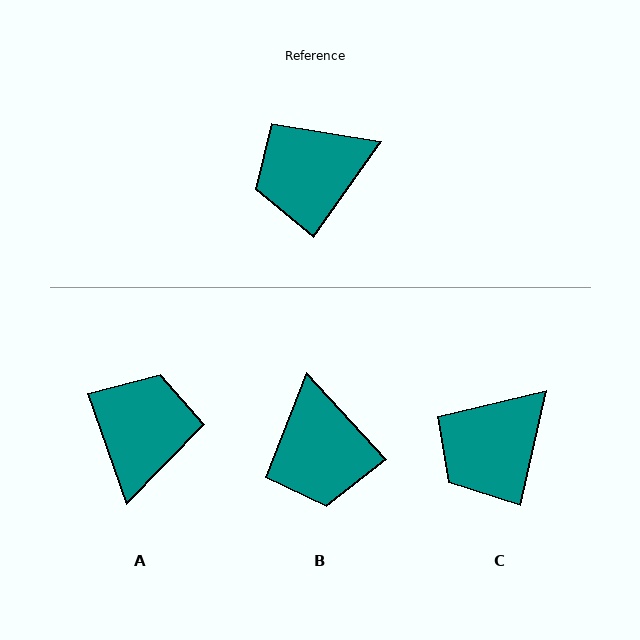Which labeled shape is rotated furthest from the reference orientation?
A, about 125 degrees away.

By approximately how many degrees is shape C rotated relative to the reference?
Approximately 23 degrees counter-clockwise.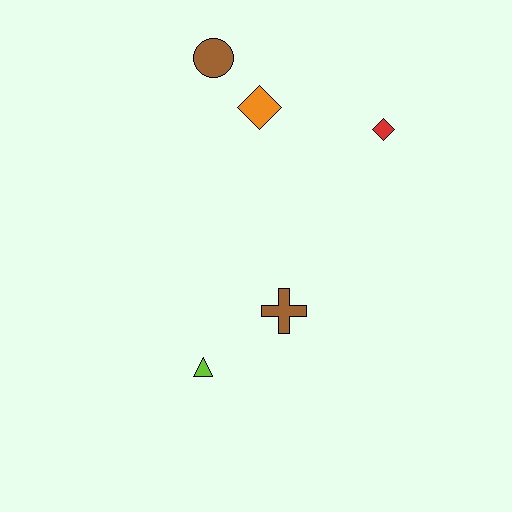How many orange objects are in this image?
There is 1 orange object.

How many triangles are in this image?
There is 1 triangle.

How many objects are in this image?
There are 5 objects.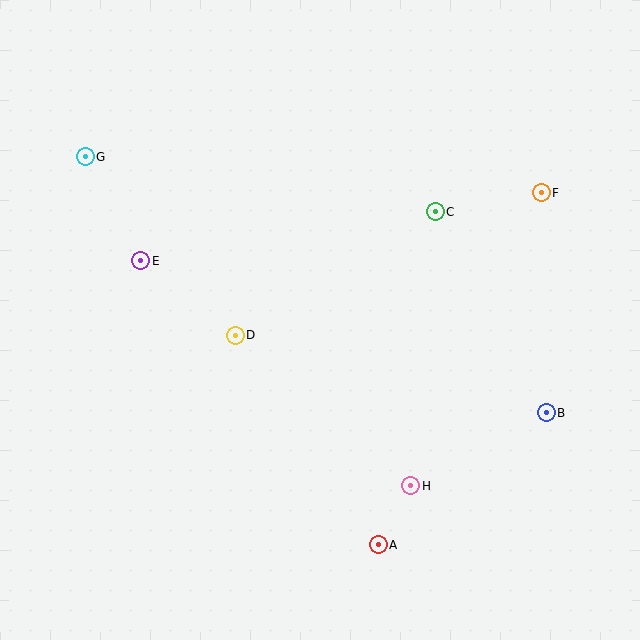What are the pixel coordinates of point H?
Point H is at (411, 486).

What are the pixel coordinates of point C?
Point C is at (435, 212).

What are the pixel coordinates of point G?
Point G is at (85, 157).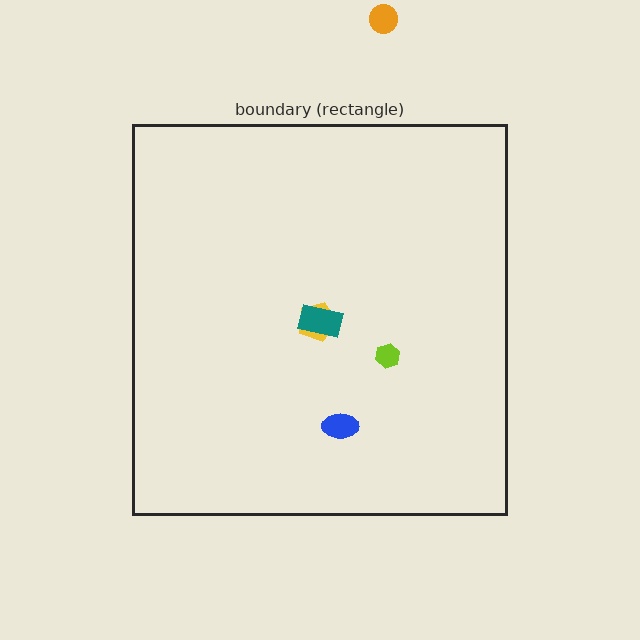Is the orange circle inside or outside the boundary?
Outside.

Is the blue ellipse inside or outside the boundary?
Inside.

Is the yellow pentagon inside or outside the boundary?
Inside.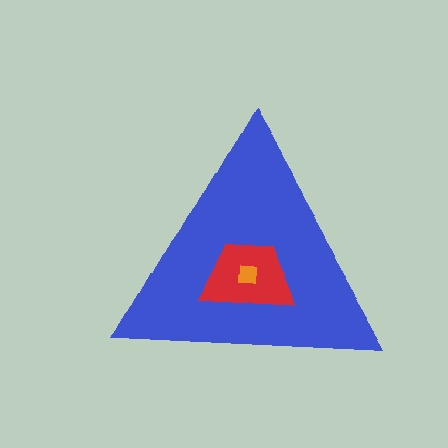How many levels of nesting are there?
3.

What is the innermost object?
The orange square.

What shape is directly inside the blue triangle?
The red trapezoid.